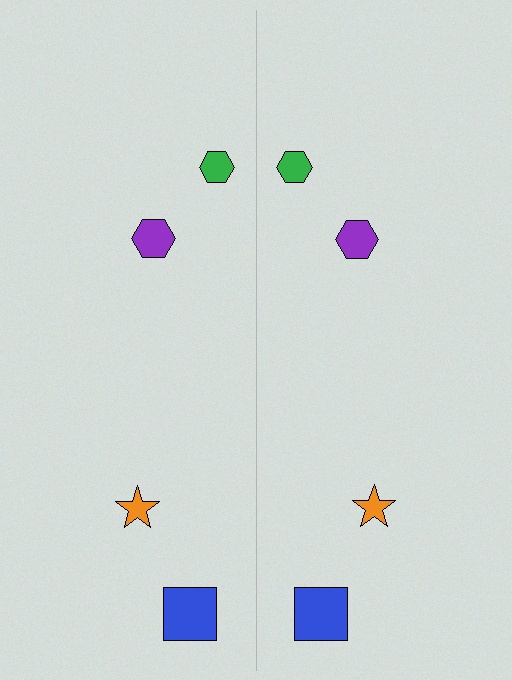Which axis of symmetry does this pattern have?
The pattern has a vertical axis of symmetry running through the center of the image.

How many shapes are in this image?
There are 8 shapes in this image.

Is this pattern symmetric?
Yes, this pattern has bilateral (reflection) symmetry.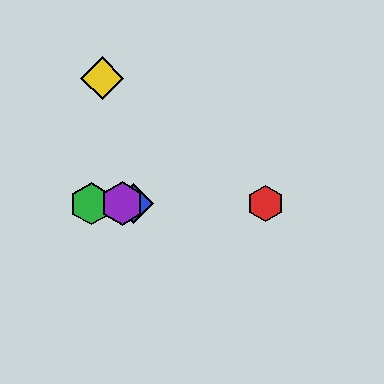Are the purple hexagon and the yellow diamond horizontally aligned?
No, the purple hexagon is at y≈204 and the yellow diamond is at y≈78.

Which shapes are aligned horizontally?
The red hexagon, the blue diamond, the green hexagon, the purple hexagon are aligned horizontally.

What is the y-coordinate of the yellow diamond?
The yellow diamond is at y≈78.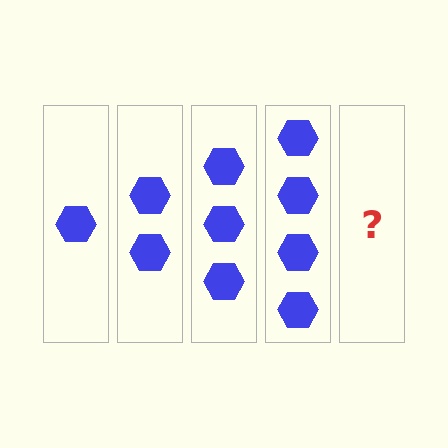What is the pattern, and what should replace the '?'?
The pattern is that each step adds one more hexagon. The '?' should be 5 hexagons.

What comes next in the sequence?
The next element should be 5 hexagons.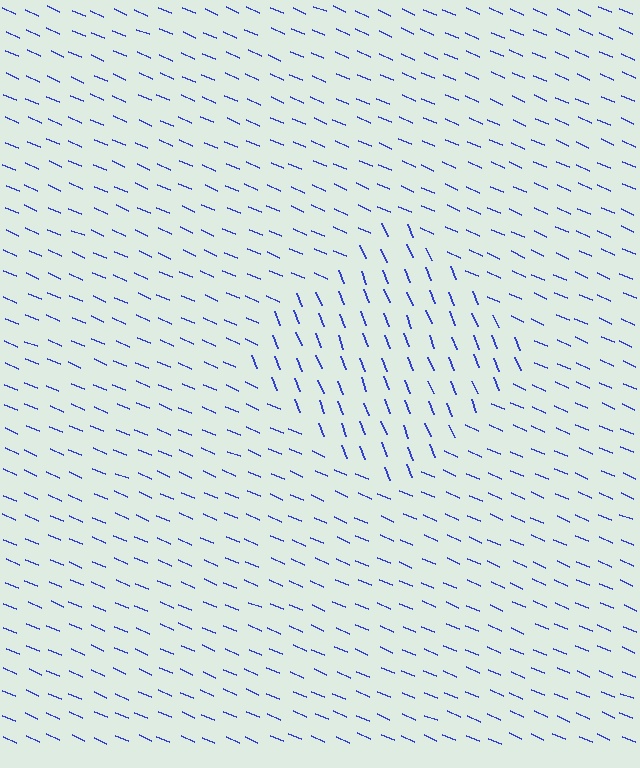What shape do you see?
I see a diamond.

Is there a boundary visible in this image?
Yes, there is a texture boundary formed by a change in line orientation.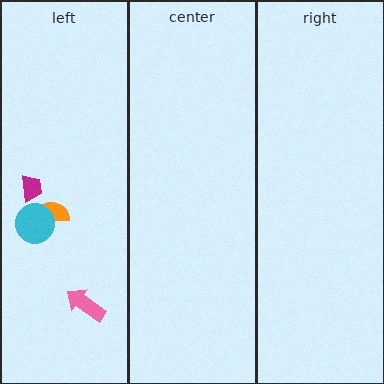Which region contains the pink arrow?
The left region.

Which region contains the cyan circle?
The left region.